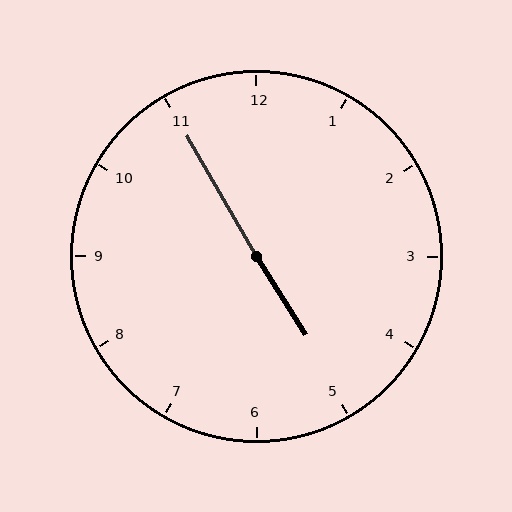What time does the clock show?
4:55.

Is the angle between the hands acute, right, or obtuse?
It is obtuse.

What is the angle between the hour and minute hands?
Approximately 178 degrees.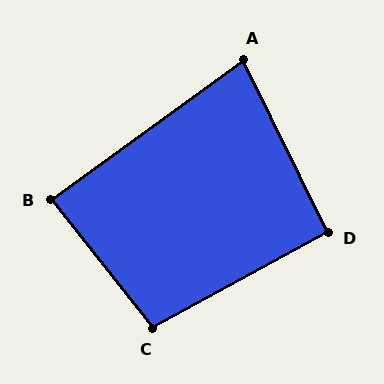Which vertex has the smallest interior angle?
A, at approximately 80 degrees.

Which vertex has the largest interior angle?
C, at approximately 100 degrees.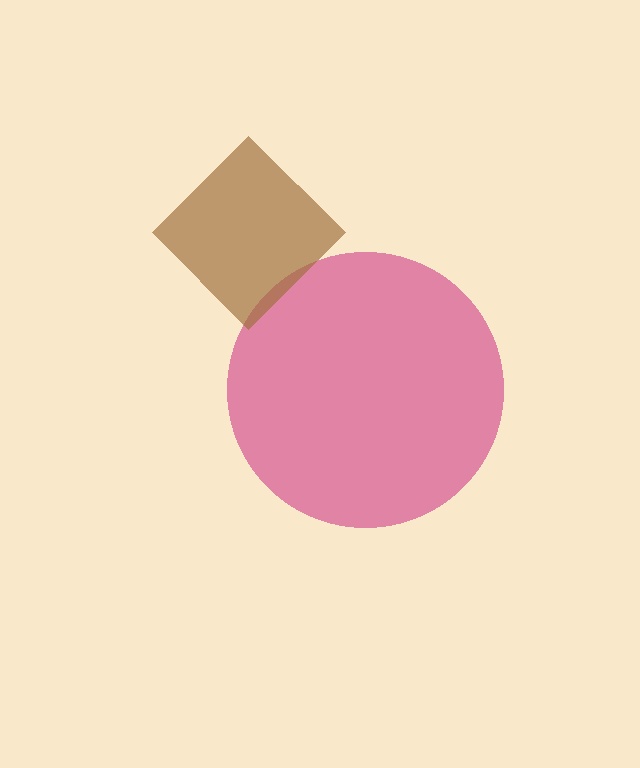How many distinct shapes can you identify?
There are 2 distinct shapes: a magenta circle, a brown diamond.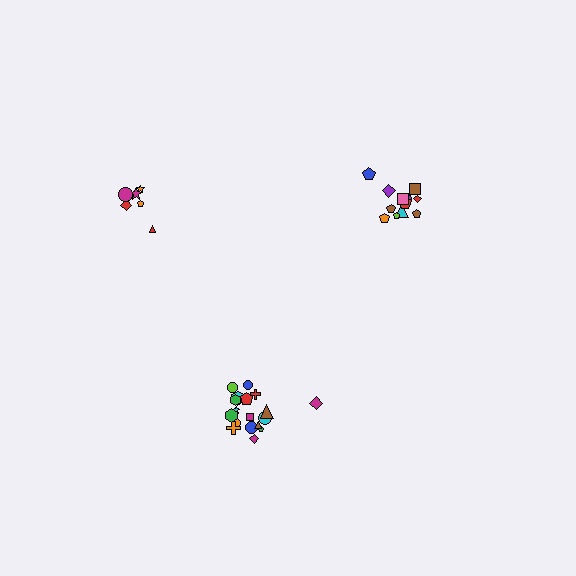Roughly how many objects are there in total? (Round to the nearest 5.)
Roughly 35 objects in total.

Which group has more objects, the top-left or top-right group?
The top-right group.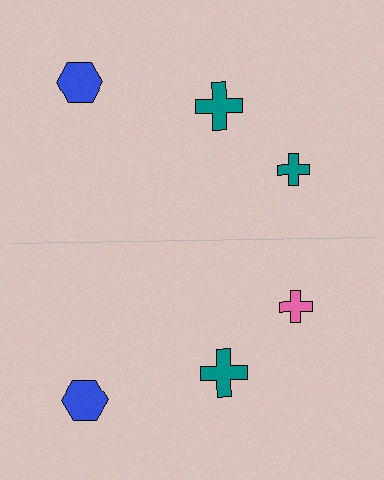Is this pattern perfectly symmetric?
No, the pattern is not perfectly symmetric. The pink cross on the bottom side breaks the symmetry — its mirror counterpart is teal.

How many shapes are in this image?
There are 6 shapes in this image.